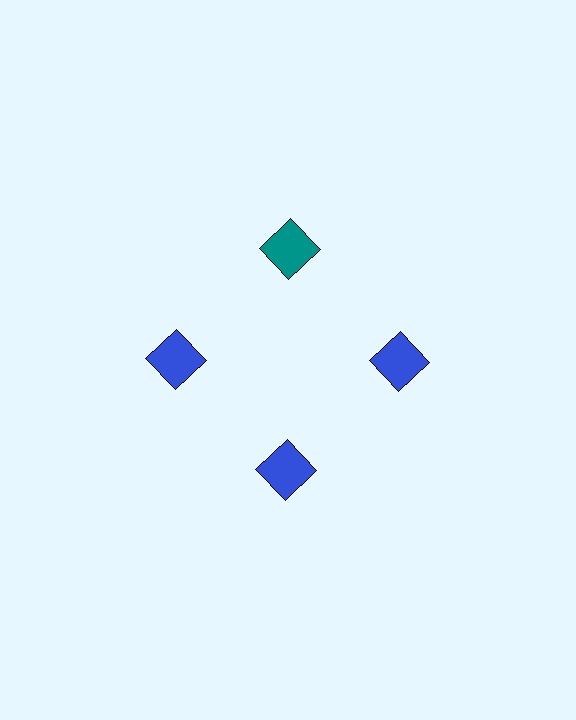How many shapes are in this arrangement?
There are 4 shapes arranged in a ring pattern.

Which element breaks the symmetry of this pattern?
The teal square at roughly the 12 o'clock position breaks the symmetry. All other shapes are blue squares.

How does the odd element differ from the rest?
It has a different color: teal instead of blue.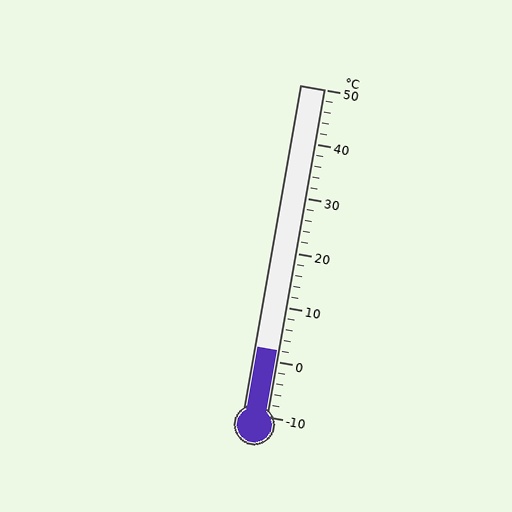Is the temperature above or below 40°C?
The temperature is below 40°C.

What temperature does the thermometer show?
The thermometer shows approximately 2°C.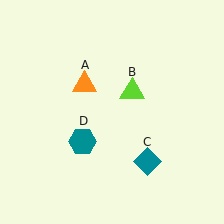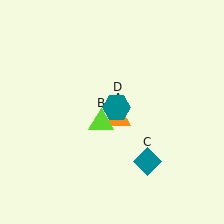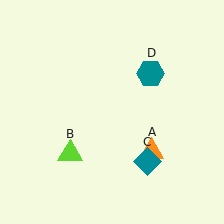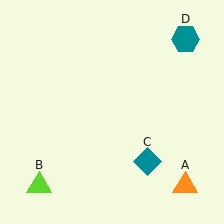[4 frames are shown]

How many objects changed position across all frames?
3 objects changed position: orange triangle (object A), lime triangle (object B), teal hexagon (object D).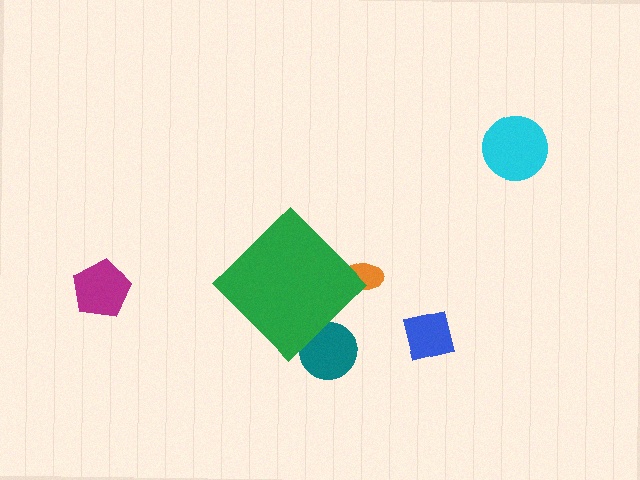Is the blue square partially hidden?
No, the blue square is fully visible.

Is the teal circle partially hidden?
Yes, the teal circle is partially hidden behind the green diamond.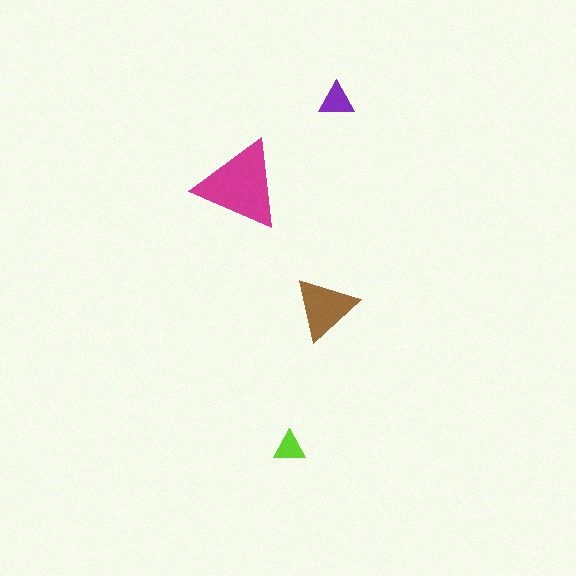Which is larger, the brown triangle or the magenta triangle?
The magenta one.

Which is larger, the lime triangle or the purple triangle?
The purple one.